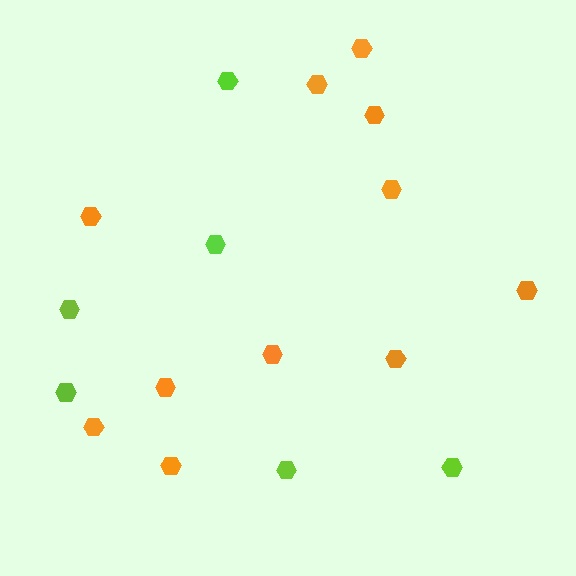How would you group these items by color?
There are 2 groups: one group of lime hexagons (6) and one group of orange hexagons (11).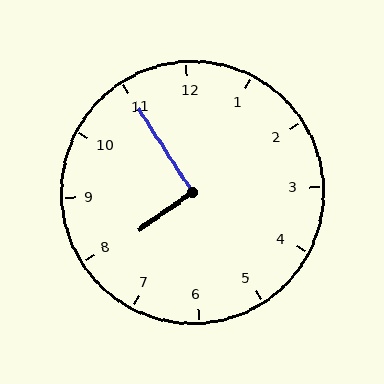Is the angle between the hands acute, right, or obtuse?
It is right.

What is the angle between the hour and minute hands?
Approximately 92 degrees.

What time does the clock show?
7:55.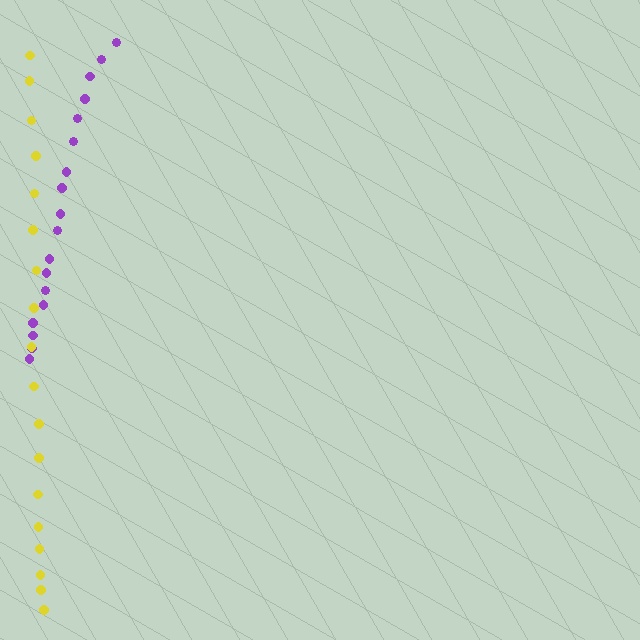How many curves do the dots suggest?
There are 2 distinct paths.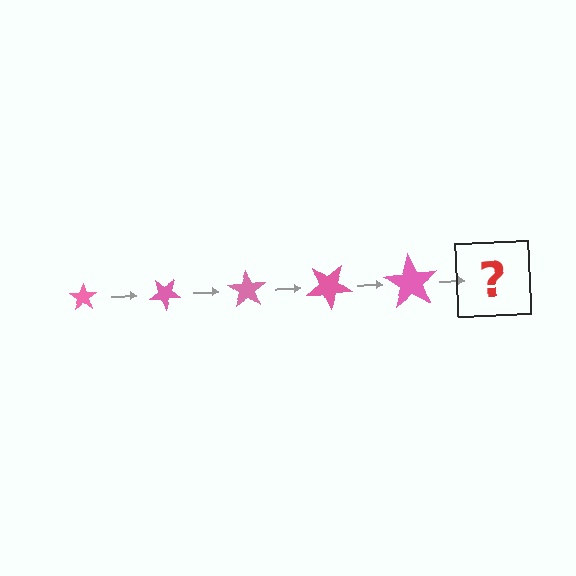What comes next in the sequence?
The next element should be a star, larger than the previous one and rotated 175 degrees from the start.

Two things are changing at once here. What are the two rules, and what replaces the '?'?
The two rules are that the star grows larger each step and it rotates 35 degrees each step. The '?' should be a star, larger than the previous one and rotated 175 degrees from the start.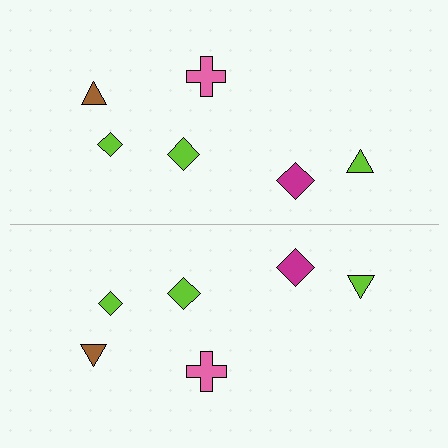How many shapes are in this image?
There are 12 shapes in this image.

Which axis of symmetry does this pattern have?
The pattern has a horizontal axis of symmetry running through the center of the image.